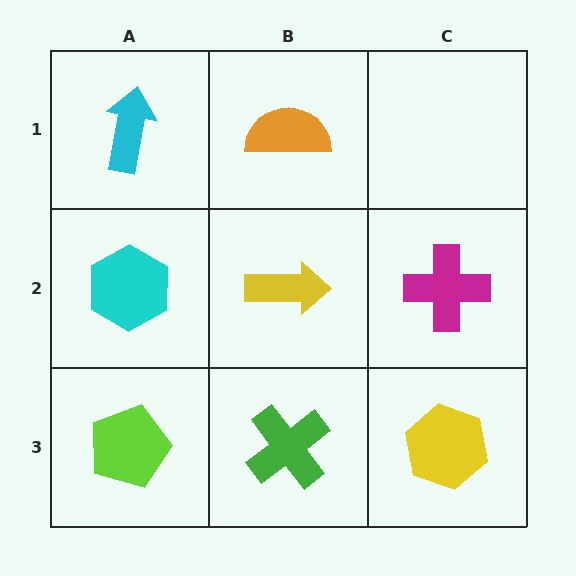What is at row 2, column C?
A magenta cross.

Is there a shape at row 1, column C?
No, that cell is empty.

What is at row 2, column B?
A yellow arrow.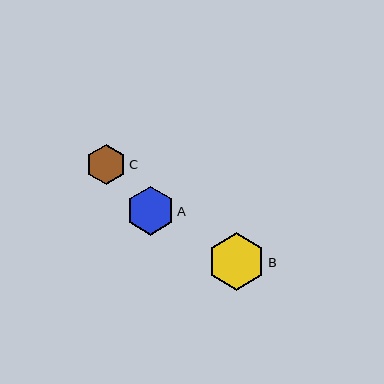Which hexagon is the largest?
Hexagon B is the largest with a size of approximately 57 pixels.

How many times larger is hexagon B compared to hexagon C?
Hexagon B is approximately 1.4 times the size of hexagon C.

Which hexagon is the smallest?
Hexagon C is the smallest with a size of approximately 41 pixels.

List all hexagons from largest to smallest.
From largest to smallest: B, A, C.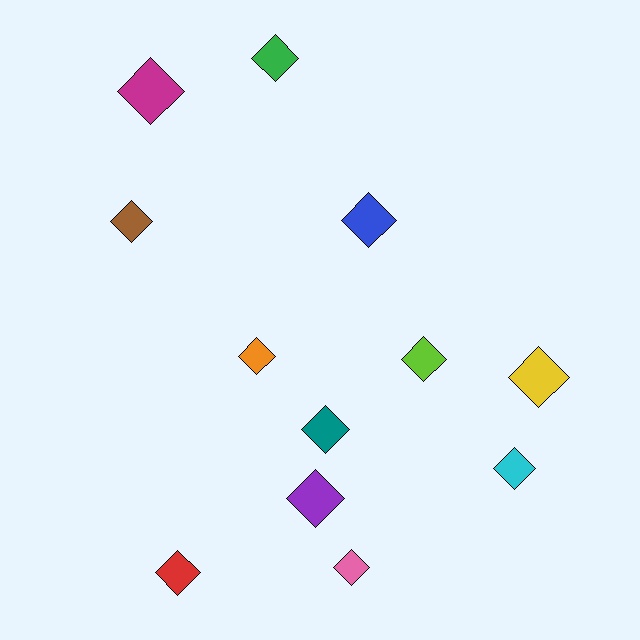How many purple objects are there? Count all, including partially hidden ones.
There is 1 purple object.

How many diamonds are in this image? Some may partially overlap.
There are 12 diamonds.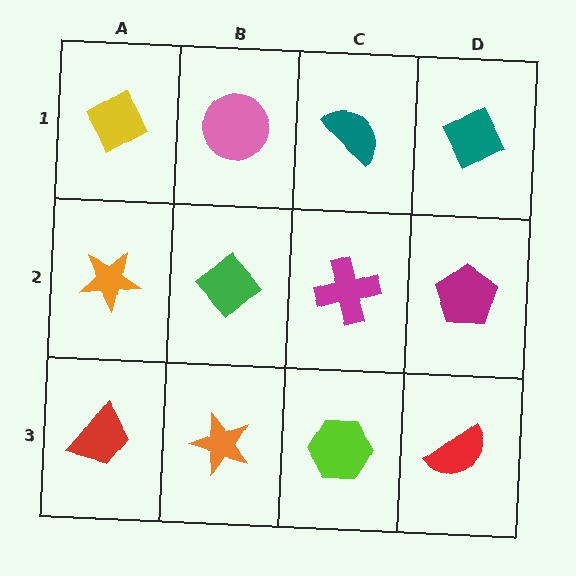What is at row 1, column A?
A yellow diamond.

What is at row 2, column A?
An orange star.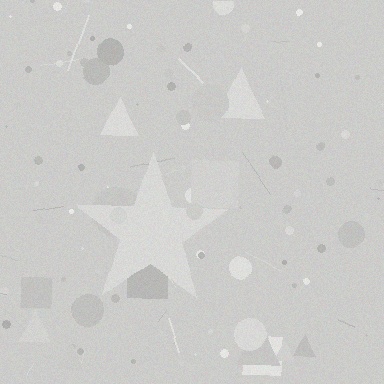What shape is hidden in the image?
A star is hidden in the image.